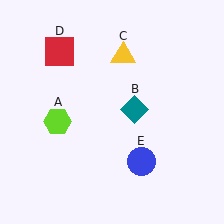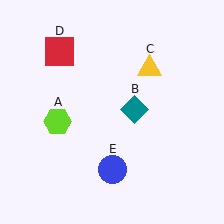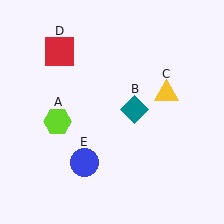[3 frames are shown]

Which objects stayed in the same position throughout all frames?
Lime hexagon (object A) and teal diamond (object B) and red square (object D) remained stationary.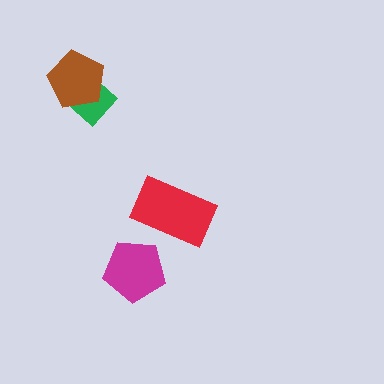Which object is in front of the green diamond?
The brown pentagon is in front of the green diamond.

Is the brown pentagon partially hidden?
No, no other shape covers it.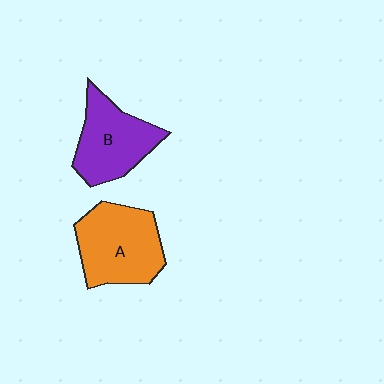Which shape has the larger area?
Shape A (orange).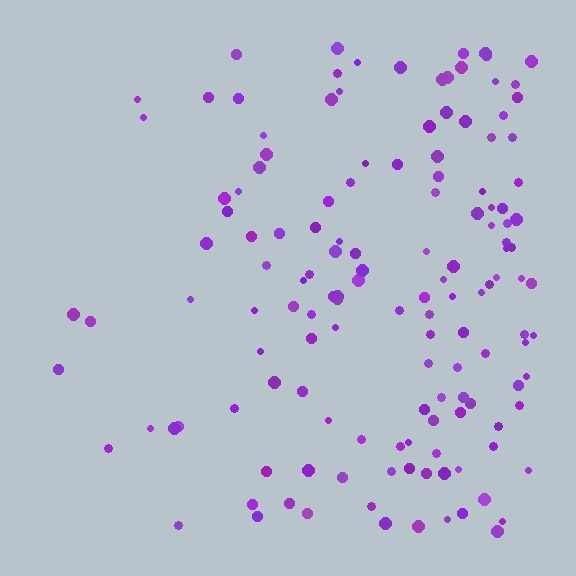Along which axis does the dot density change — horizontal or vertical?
Horizontal.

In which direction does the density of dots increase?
From left to right, with the right side densest.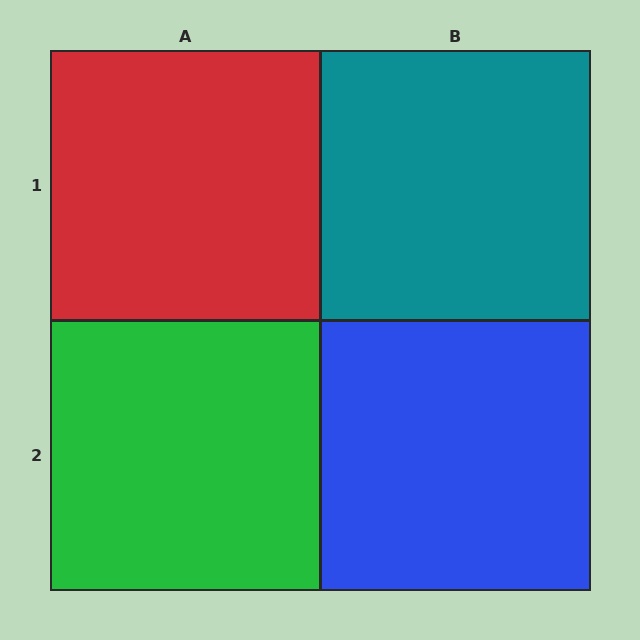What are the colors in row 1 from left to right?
Red, teal.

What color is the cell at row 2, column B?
Blue.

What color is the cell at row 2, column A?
Green.